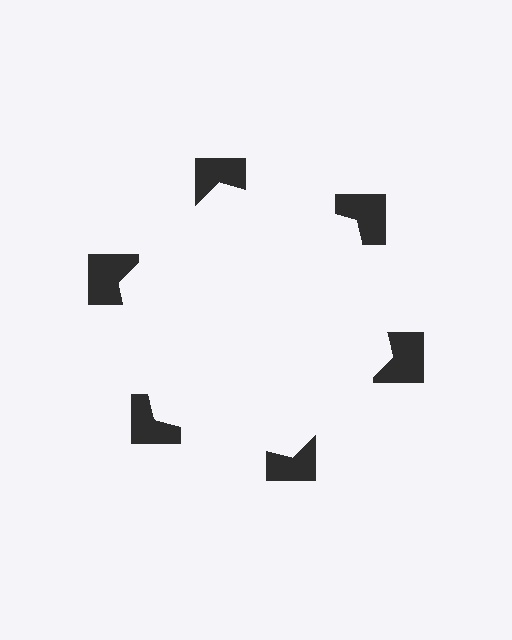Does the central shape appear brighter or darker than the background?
It typically appears slightly brighter than the background, even though no actual brightness change is drawn.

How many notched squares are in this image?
There are 6 — one at each vertex of the illusory hexagon.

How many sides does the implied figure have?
6 sides.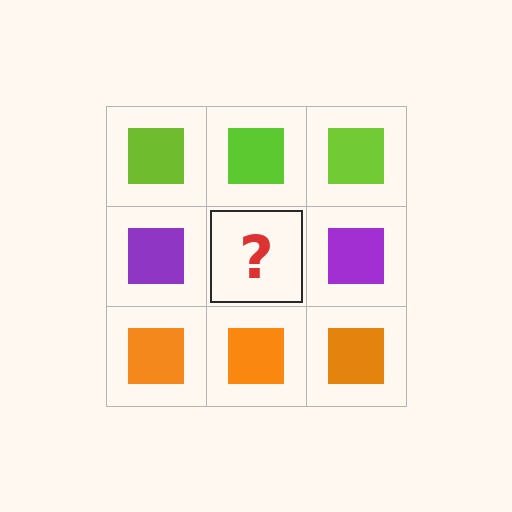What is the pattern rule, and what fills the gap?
The rule is that each row has a consistent color. The gap should be filled with a purple square.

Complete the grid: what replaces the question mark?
The question mark should be replaced with a purple square.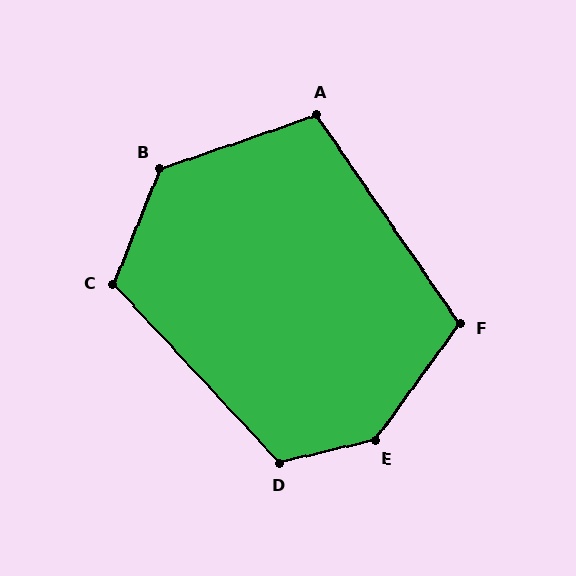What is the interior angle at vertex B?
Approximately 131 degrees (obtuse).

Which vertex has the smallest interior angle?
A, at approximately 106 degrees.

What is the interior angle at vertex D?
Approximately 119 degrees (obtuse).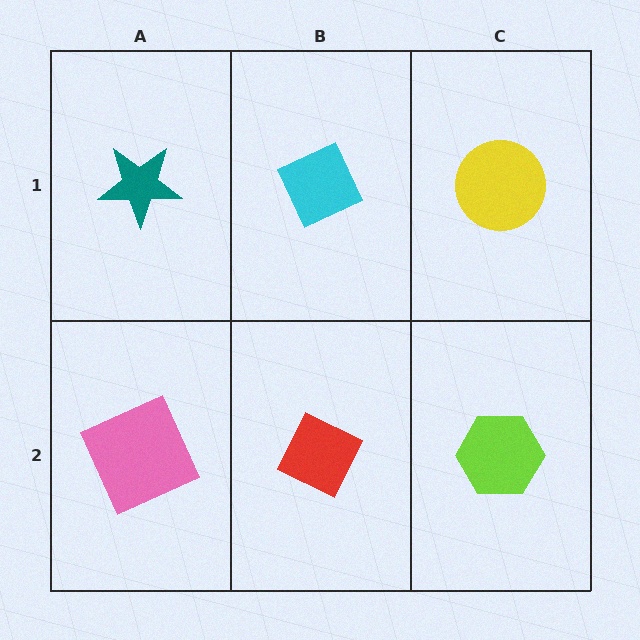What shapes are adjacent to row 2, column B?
A cyan diamond (row 1, column B), a pink square (row 2, column A), a lime hexagon (row 2, column C).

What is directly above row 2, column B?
A cyan diamond.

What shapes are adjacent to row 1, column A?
A pink square (row 2, column A), a cyan diamond (row 1, column B).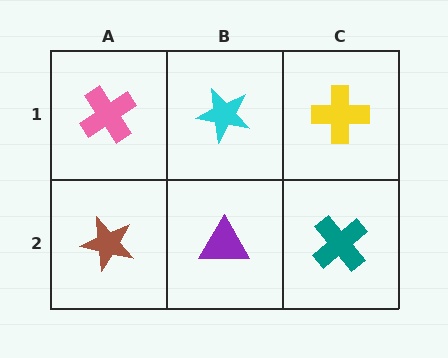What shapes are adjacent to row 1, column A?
A brown star (row 2, column A), a cyan star (row 1, column B).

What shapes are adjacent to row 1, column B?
A purple triangle (row 2, column B), a pink cross (row 1, column A), a yellow cross (row 1, column C).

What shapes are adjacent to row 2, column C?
A yellow cross (row 1, column C), a purple triangle (row 2, column B).